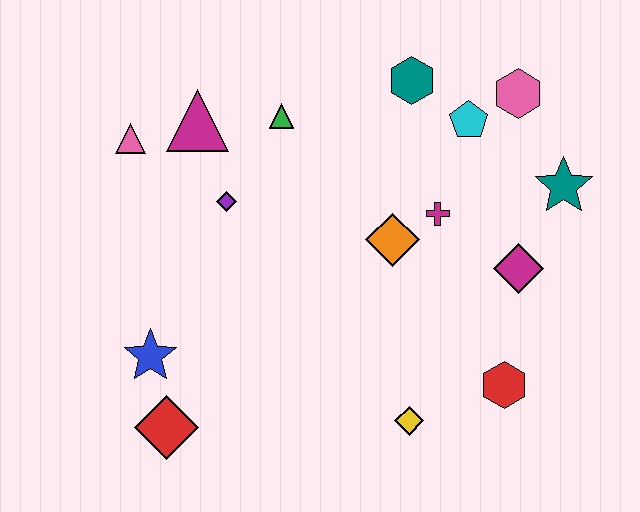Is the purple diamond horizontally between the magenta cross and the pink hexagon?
No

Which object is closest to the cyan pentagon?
The pink hexagon is closest to the cyan pentagon.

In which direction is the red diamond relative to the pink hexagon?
The red diamond is to the left of the pink hexagon.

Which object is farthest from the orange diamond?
The red diamond is farthest from the orange diamond.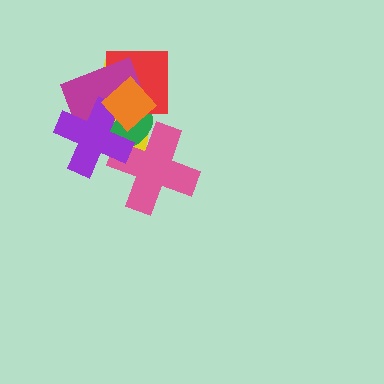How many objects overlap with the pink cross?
3 objects overlap with the pink cross.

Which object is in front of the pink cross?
The purple cross is in front of the pink cross.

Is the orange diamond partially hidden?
No, no other shape covers it.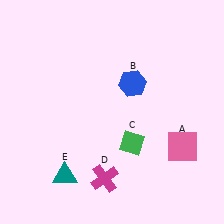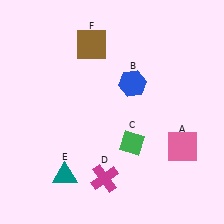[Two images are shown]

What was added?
A brown square (F) was added in Image 2.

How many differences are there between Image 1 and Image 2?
There is 1 difference between the two images.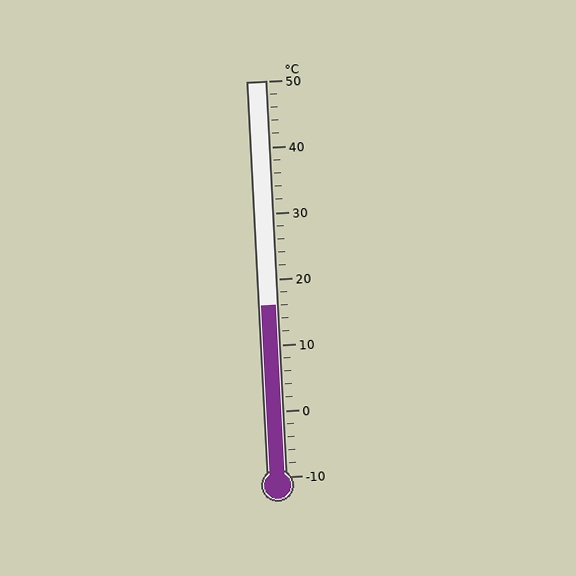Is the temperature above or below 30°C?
The temperature is below 30°C.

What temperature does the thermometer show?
The thermometer shows approximately 16°C.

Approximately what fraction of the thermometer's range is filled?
The thermometer is filled to approximately 45% of its range.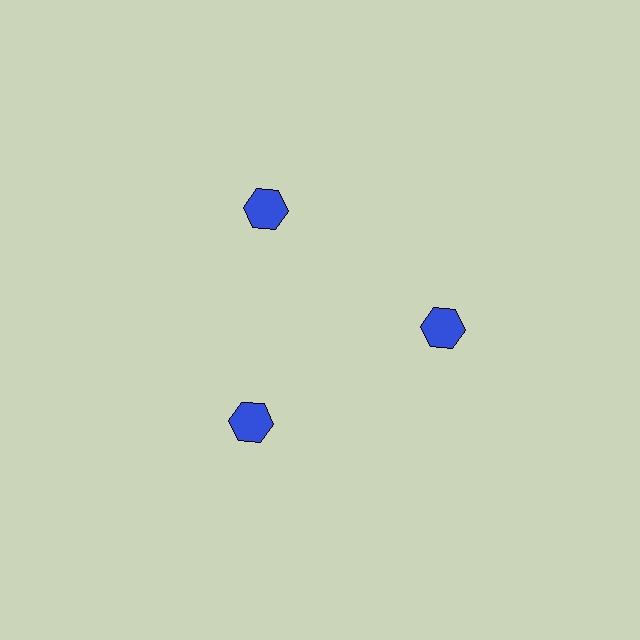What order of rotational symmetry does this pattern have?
This pattern has 3-fold rotational symmetry.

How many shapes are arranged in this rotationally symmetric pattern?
There are 3 shapes, arranged in 3 groups of 1.